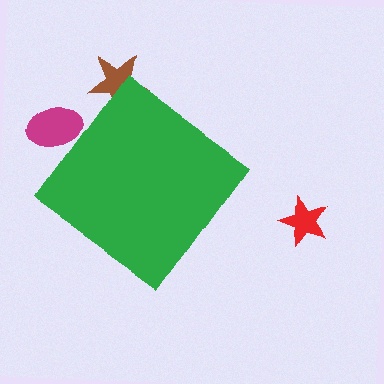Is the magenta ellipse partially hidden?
Yes, the magenta ellipse is partially hidden behind the green diamond.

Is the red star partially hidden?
No, the red star is fully visible.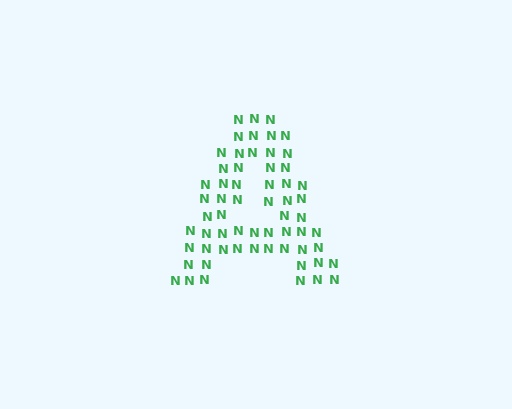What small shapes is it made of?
It is made of small letter N's.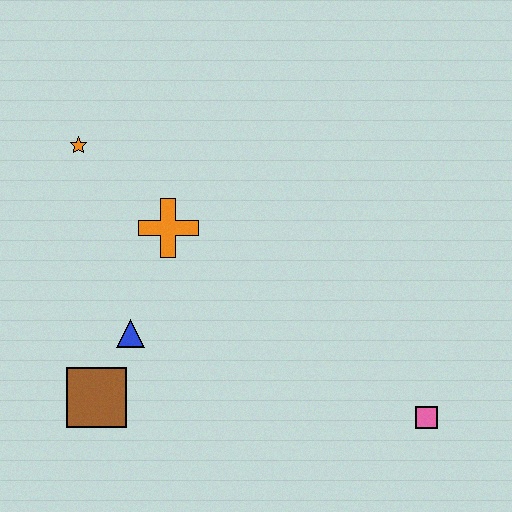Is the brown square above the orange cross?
No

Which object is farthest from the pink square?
The orange star is farthest from the pink square.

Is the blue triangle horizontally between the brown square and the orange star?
No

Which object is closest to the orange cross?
The blue triangle is closest to the orange cross.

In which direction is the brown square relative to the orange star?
The brown square is below the orange star.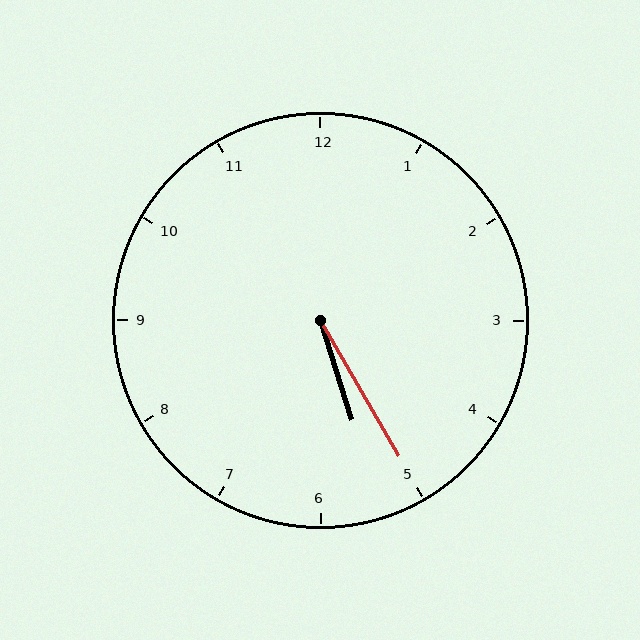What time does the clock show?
5:25.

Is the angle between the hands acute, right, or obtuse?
It is acute.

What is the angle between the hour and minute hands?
Approximately 12 degrees.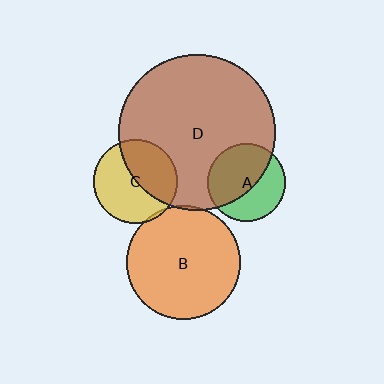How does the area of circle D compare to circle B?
Approximately 1.9 times.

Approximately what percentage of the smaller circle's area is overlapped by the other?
Approximately 45%.